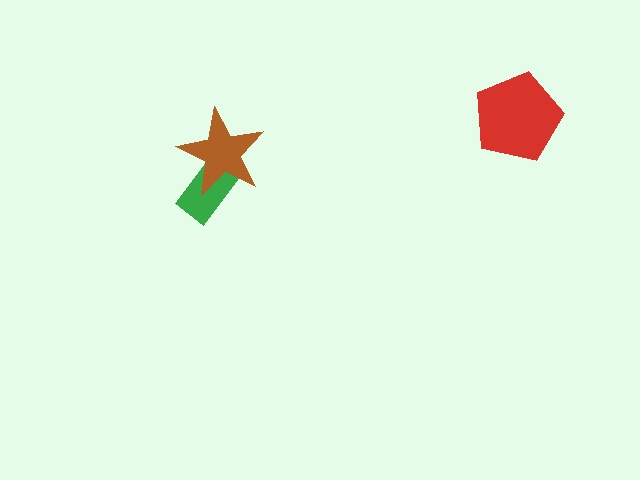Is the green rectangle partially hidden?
Yes, it is partially covered by another shape.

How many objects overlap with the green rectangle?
1 object overlaps with the green rectangle.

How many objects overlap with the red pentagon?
0 objects overlap with the red pentagon.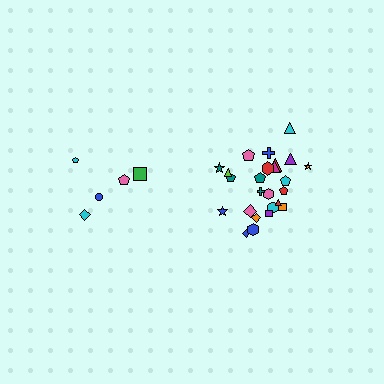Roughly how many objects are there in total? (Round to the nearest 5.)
Roughly 30 objects in total.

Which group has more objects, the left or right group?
The right group.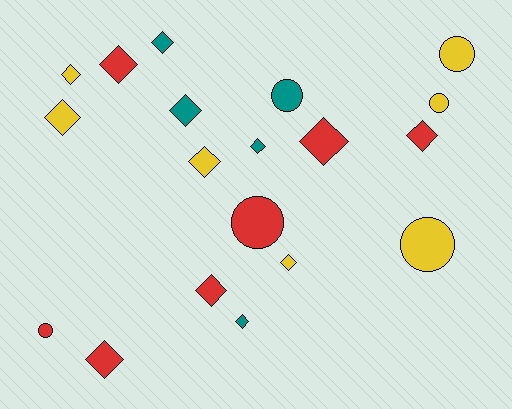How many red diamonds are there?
There are 5 red diamonds.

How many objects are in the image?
There are 19 objects.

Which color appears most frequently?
Red, with 7 objects.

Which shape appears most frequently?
Diamond, with 13 objects.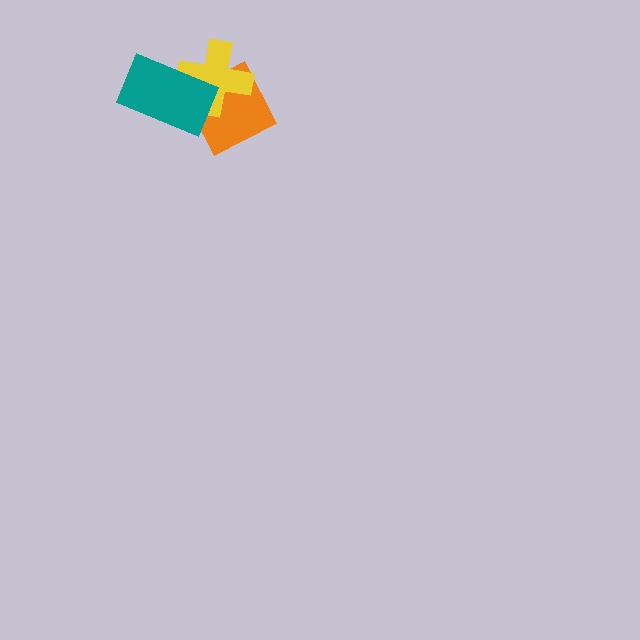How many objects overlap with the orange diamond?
2 objects overlap with the orange diamond.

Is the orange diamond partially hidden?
Yes, it is partially covered by another shape.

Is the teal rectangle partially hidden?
No, no other shape covers it.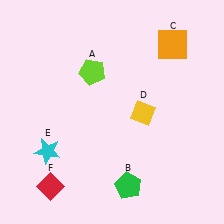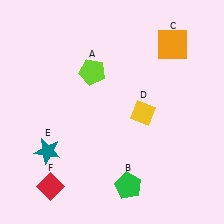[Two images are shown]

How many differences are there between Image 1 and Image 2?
There is 1 difference between the two images.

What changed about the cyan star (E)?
In Image 1, E is cyan. In Image 2, it changed to teal.